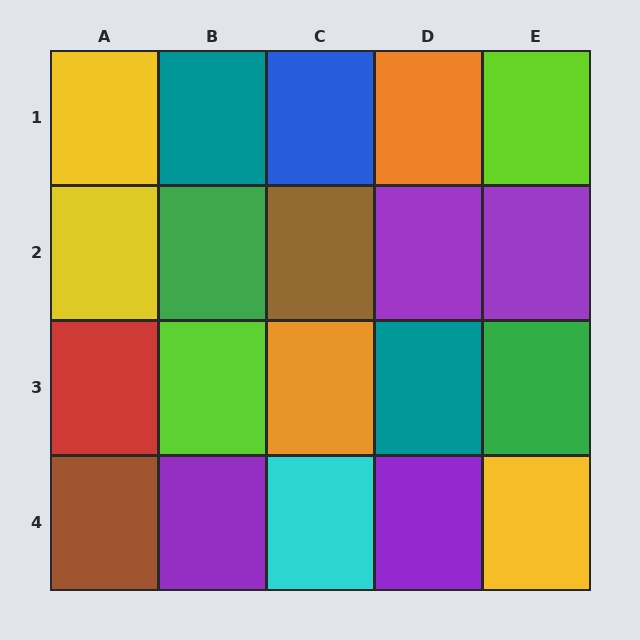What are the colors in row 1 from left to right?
Yellow, teal, blue, orange, lime.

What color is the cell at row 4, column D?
Purple.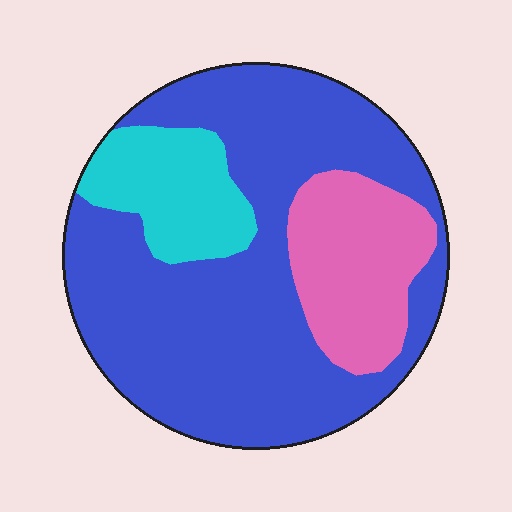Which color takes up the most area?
Blue, at roughly 65%.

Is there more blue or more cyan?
Blue.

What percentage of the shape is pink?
Pink takes up about one fifth (1/5) of the shape.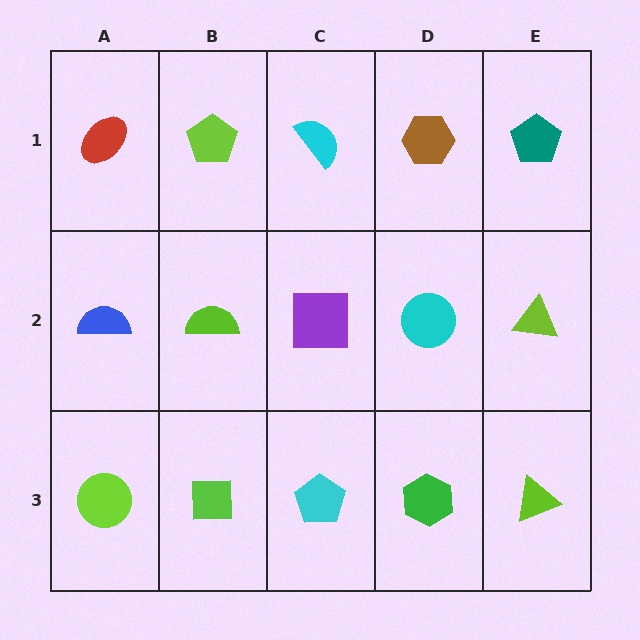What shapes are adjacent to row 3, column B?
A lime semicircle (row 2, column B), a lime circle (row 3, column A), a cyan pentagon (row 3, column C).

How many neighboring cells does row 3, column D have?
3.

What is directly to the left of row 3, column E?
A green hexagon.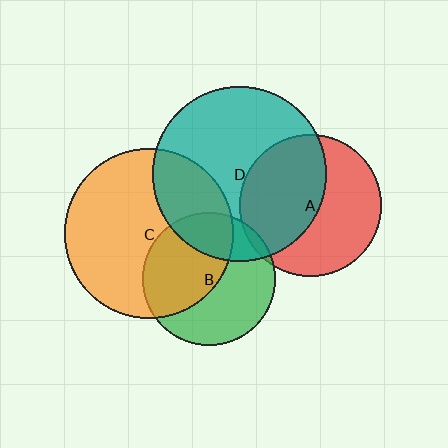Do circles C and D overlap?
Yes.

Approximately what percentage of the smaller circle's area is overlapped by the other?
Approximately 25%.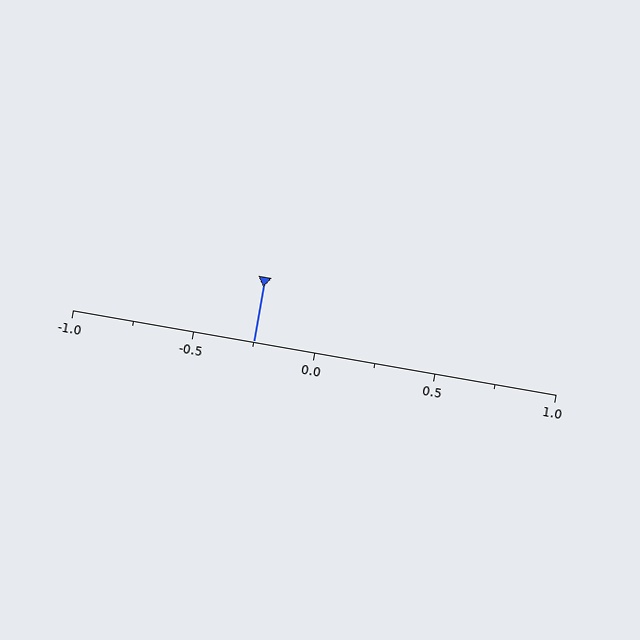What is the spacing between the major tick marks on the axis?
The major ticks are spaced 0.5 apart.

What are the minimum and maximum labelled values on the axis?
The axis runs from -1.0 to 1.0.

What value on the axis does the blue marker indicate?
The marker indicates approximately -0.25.